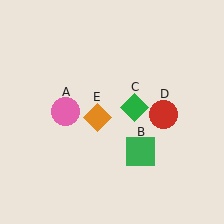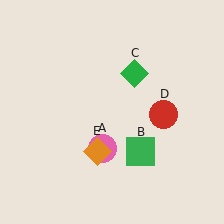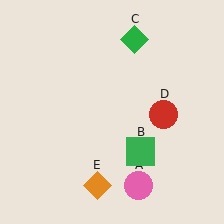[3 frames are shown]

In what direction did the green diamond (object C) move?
The green diamond (object C) moved up.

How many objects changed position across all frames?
3 objects changed position: pink circle (object A), green diamond (object C), orange diamond (object E).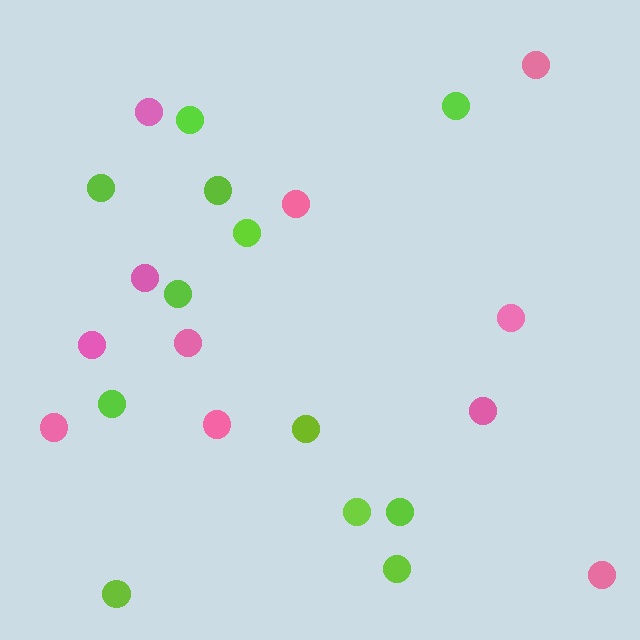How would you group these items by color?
There are 2 groups: one group of lime circles (12) and one group of pink circles (11).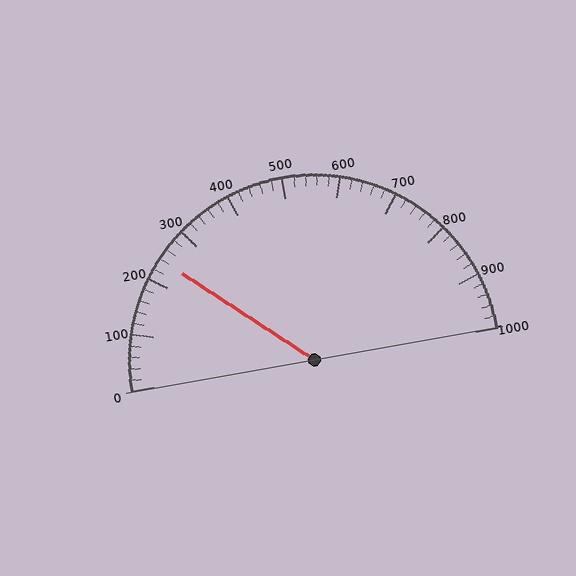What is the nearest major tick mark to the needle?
The nearest major tick mark is 200.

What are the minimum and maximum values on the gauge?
The gauge ranges from 0 to 1000.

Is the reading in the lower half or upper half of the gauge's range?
The reading is in the lower half of the range (0 to 1000).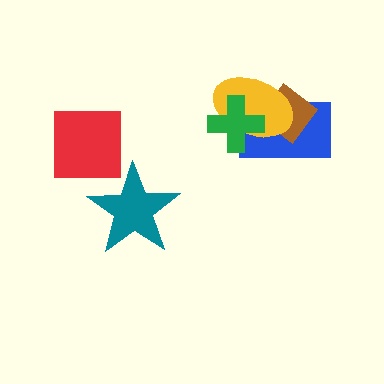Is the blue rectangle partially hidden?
Yes, it is partially covered by another shape.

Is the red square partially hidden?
No, no other shape covers it.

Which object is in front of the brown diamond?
The yellow ellipse is in front of the brown diamond.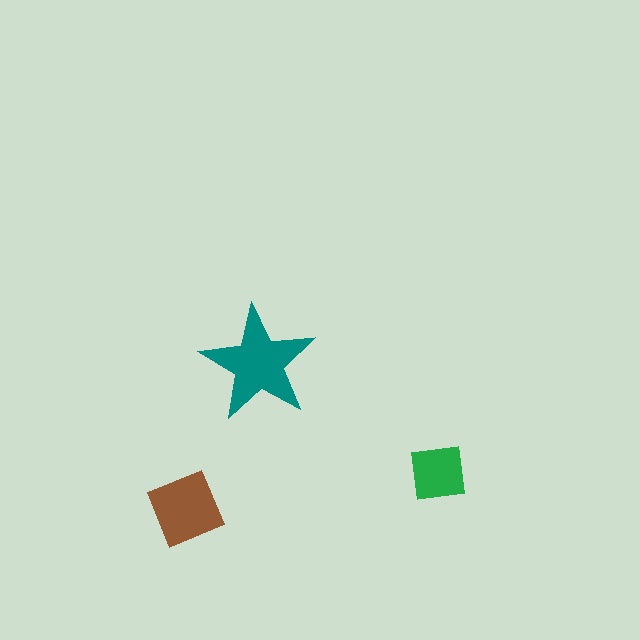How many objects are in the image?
There are 3 objects in the image.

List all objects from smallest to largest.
The green square, the brown diamond, the teal star.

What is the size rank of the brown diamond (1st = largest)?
2nd.